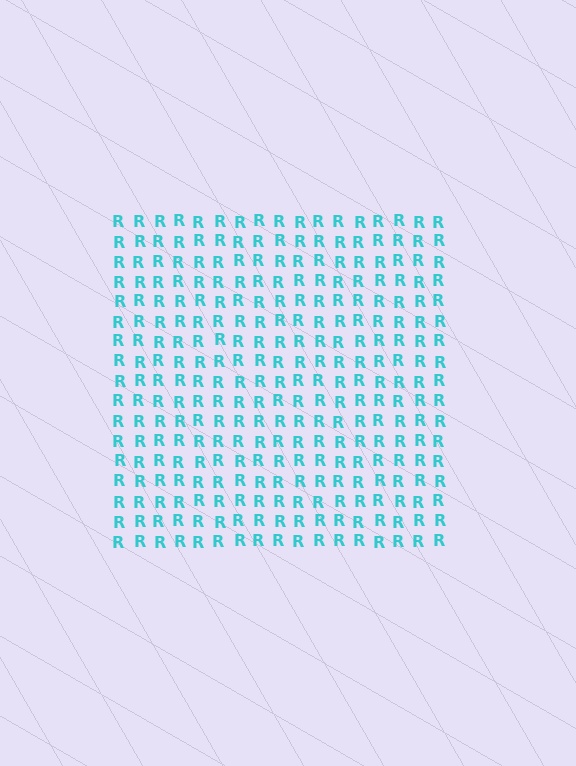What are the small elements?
The small elements are letter R's.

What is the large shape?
The large shape is a square.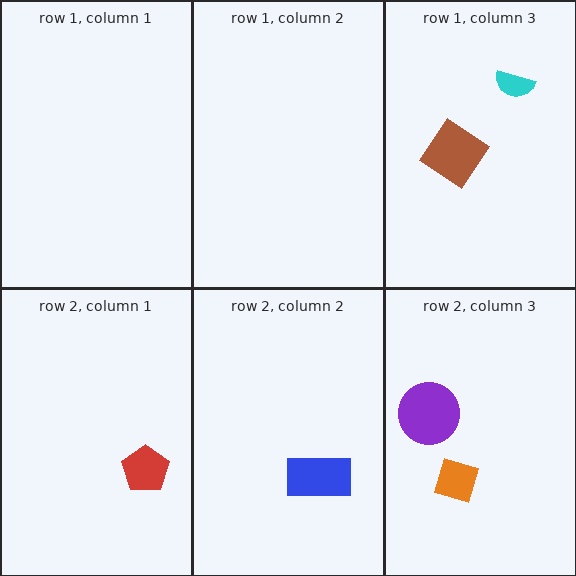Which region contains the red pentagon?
The row 2, column 1 region.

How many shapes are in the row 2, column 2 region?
1.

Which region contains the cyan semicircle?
The row 1, column 3 region.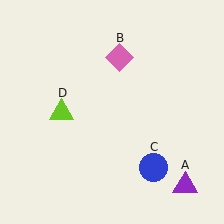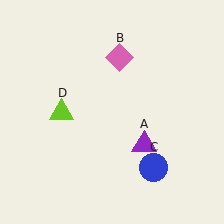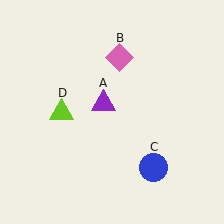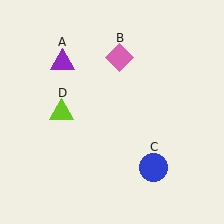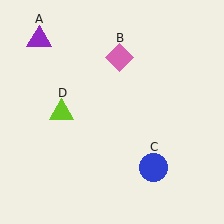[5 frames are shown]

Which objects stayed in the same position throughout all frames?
Pink diamond (object B) and blue circle (object C) and lime triangle (object D) remained stationary.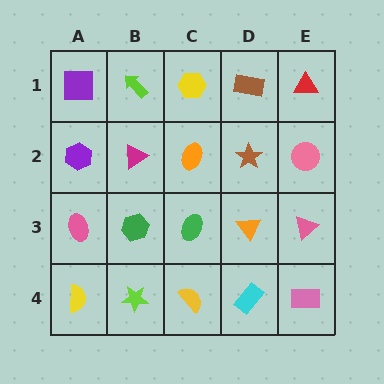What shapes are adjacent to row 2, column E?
A red triangle (row 1, column E), a pink triangle (row 3, column E), a brown star (row 2, column D).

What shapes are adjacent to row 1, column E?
A pink circle (row 2, column E), a brown rectangle (row 1, column D).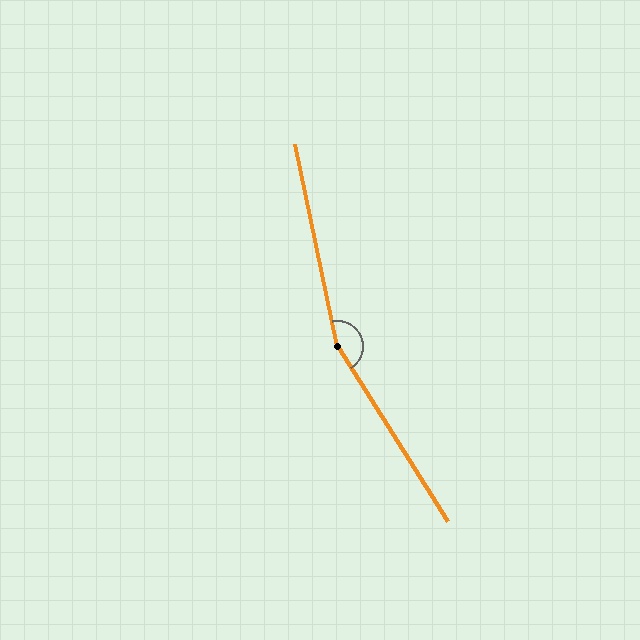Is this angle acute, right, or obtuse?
It is obtuse.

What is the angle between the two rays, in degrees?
Approximately 160 degrees.